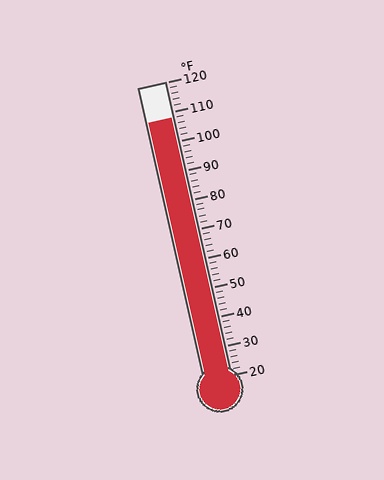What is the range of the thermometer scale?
The thermometer scale ranges from 20°F to 120°F.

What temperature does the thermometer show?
The thermometer shows approximately 108°F.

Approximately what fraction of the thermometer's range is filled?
The thermometer is filled to approximately 90% of its range.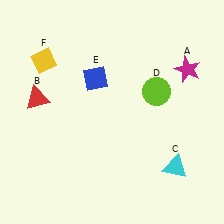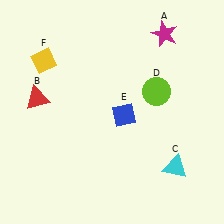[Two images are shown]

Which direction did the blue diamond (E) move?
The blue diamond (E) moved down.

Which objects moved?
The objects that moved are: the magenta star (A), the blue diamond (E).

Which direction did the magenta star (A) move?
The magenta star (A) moved up.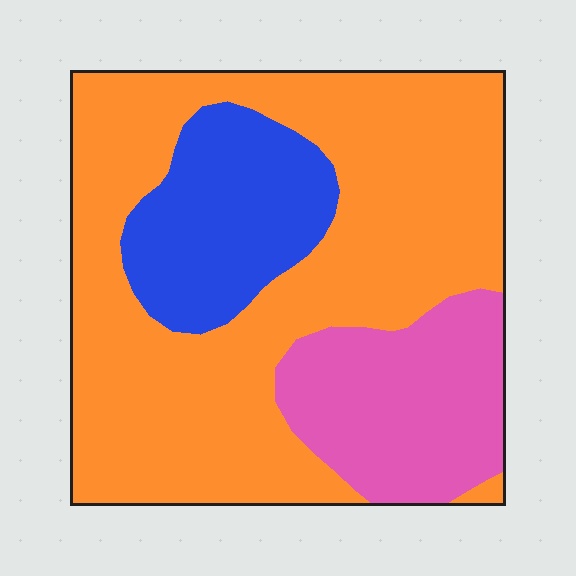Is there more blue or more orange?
Orange.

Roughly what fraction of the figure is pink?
Pink takes up about one fifth (1/5) of the figure.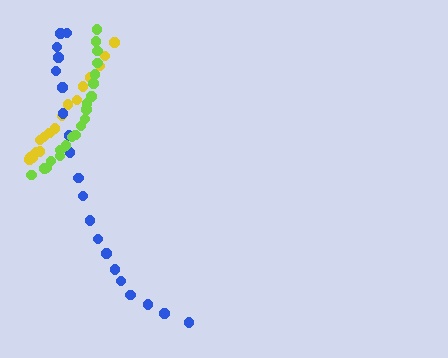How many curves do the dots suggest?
There are 3 distinct paths.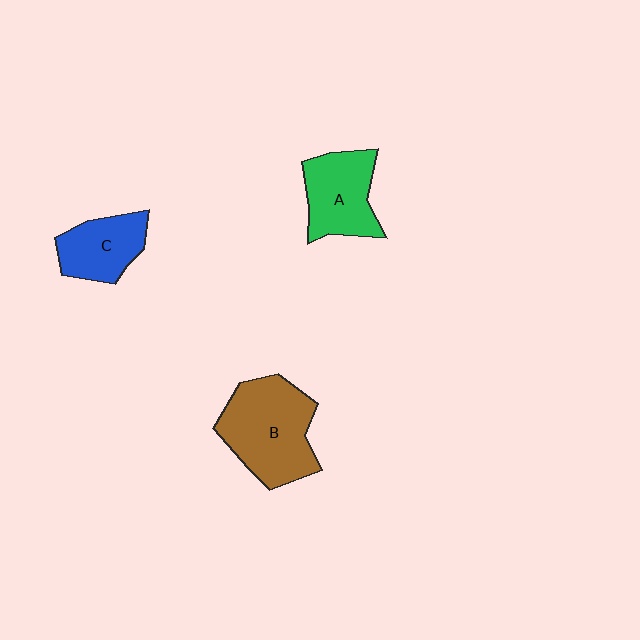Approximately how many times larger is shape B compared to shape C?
Approximately 1.7 times.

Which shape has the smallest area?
Shape C (blue).